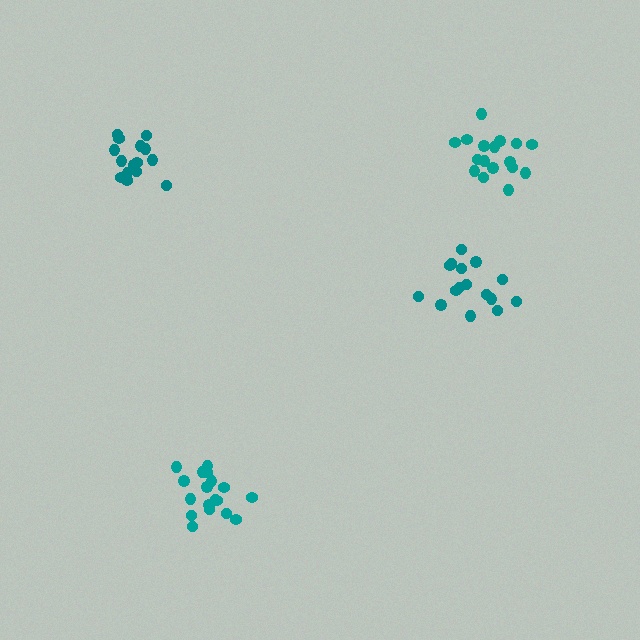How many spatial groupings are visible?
There are 4 spatial groupings.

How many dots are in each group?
Group 1: 18 dots, Group 2: 16 dots, Group 3: 15 dots, Group 4: 17 dots (66 total).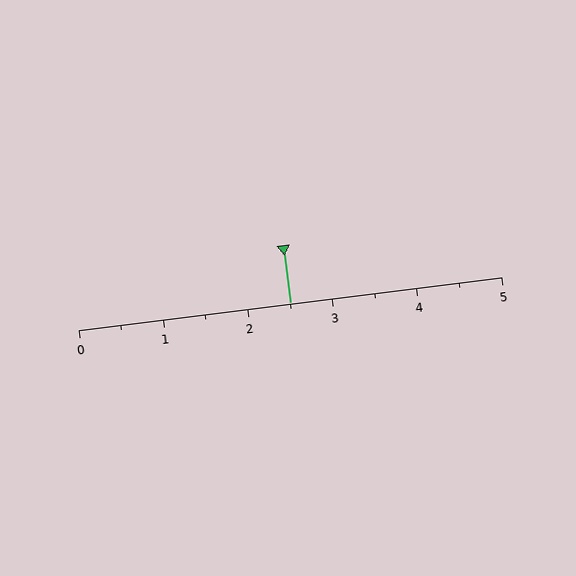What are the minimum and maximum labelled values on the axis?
The axis runs from 0 to 5.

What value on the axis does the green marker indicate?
The marker indicates approximately 2.5.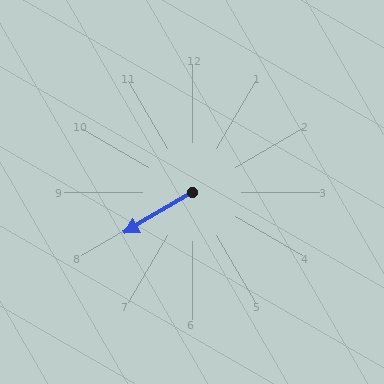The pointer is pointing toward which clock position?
Roughly 8 o'clock.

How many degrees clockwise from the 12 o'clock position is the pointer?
Approximately 239 degrees.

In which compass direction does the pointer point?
Southwest.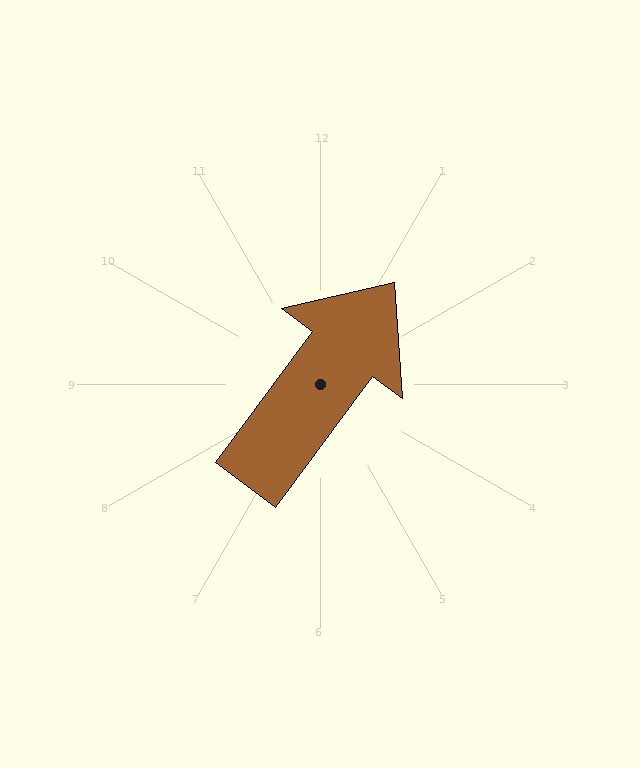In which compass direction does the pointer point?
Northeast.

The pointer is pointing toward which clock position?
Roughly 1 o'clock.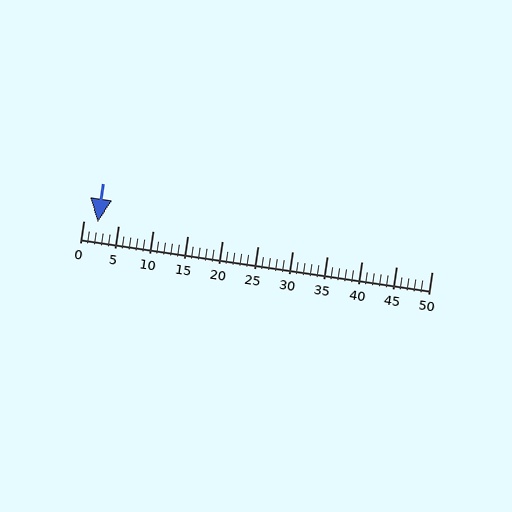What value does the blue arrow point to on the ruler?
The blue arrow points to approximately 2.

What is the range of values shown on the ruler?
The ruler shows values from 0 to 50.